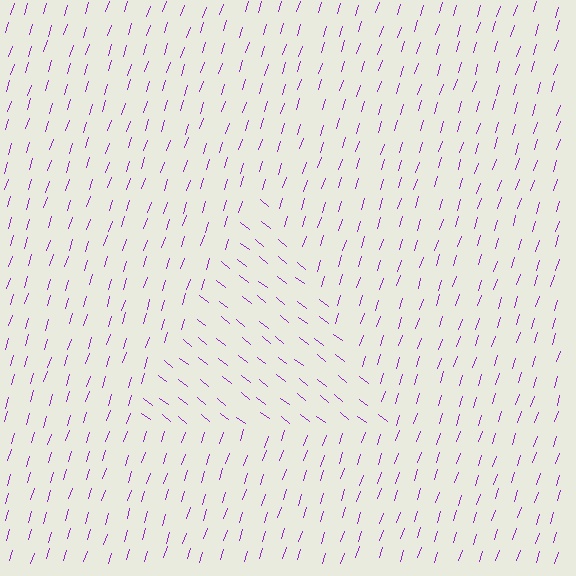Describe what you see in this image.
The image is filled with small purple line segments. A triangle region in the image has lines oriented differently from the surrounding lines, creating a visible texture boundary.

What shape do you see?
I see a triangle.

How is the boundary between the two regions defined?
The boundary is defined purely by a change in line orientation (approximately 70 degrees difference). All lines are the same color and thickness.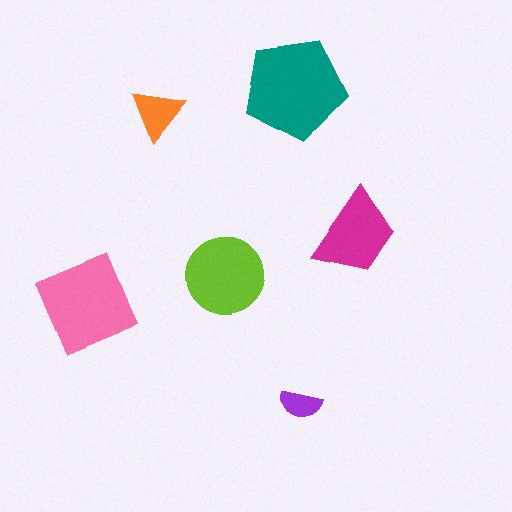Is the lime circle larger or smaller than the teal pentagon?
Smaller.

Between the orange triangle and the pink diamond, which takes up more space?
The pink diamond.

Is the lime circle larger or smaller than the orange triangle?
Larger.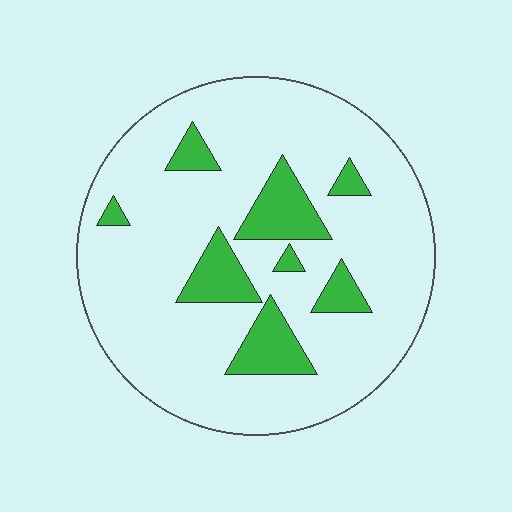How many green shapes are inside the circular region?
8.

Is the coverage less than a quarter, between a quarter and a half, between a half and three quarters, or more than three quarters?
Less than a quarter.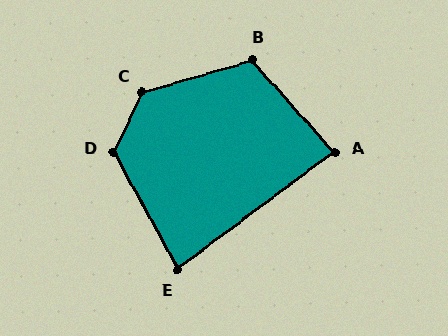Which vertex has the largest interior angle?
C, at approximately 132 degrees.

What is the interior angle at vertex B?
Approximately 115 degrees (obtuse).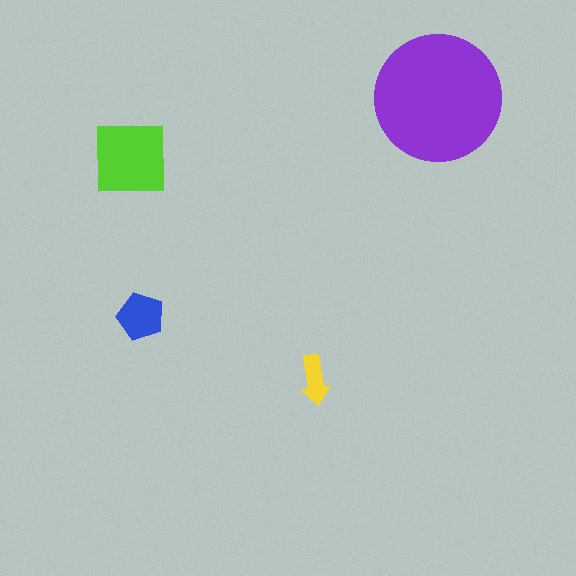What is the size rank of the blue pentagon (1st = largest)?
3rd.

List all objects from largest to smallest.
The purple circle, the lime square, the blue pentagon, the yellow arrow.